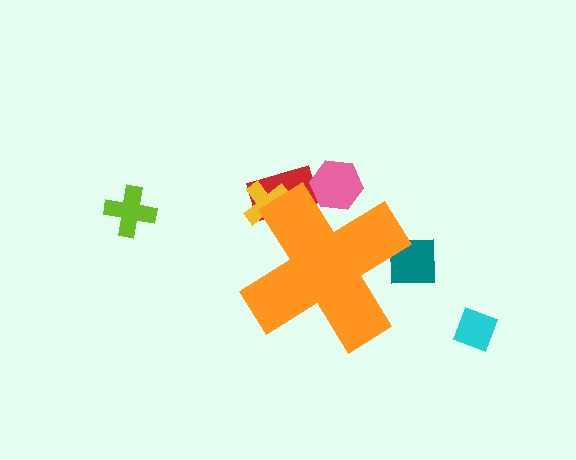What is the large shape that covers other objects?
An orange cross.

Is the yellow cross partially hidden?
Yes, the yellow cross is partially hidden behind the orange cross.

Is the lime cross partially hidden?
No, the lime cross is fully visible.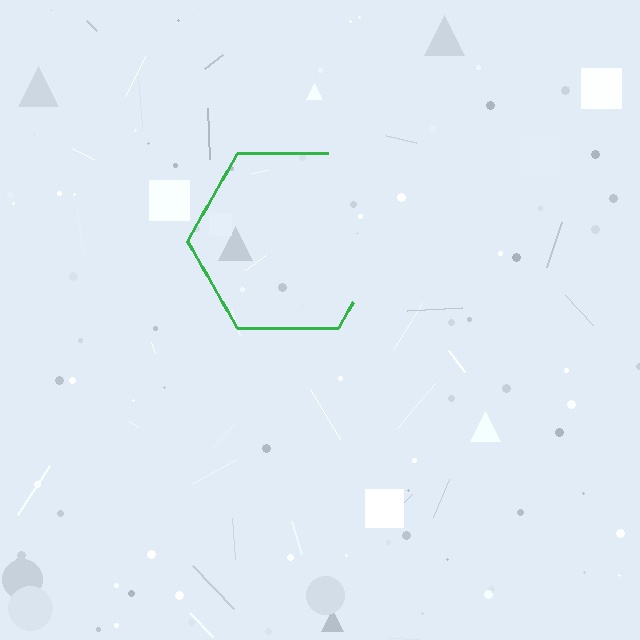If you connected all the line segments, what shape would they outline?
They would outline a hexagon.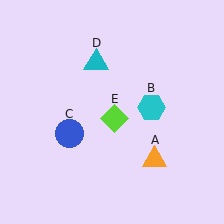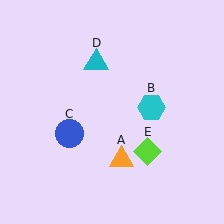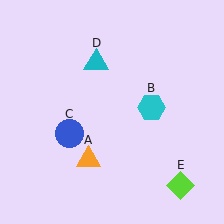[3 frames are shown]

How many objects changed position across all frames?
2 objects changed position: orange triangle (object A), lime diamond (object E).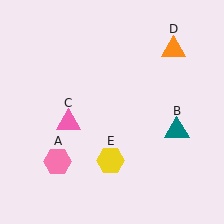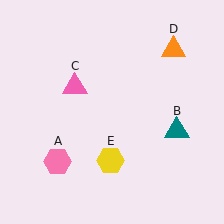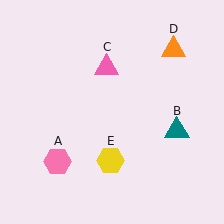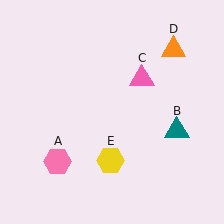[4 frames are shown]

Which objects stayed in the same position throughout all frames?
Pink hexagon (object A) and teal triangle (object B) and orange triangle (object D) and yellow hexagon (object E) remained stationary.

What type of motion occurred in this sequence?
The pink triangle (object C) rotated clockwise around the center of the scene.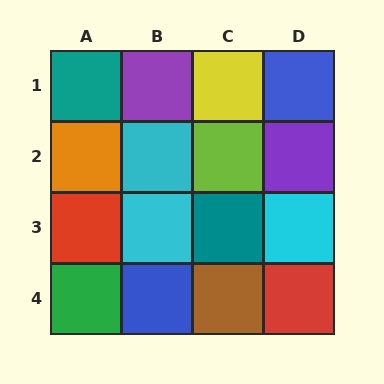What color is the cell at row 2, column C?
Lime.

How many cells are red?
2 cells are red.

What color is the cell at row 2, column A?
Orange.